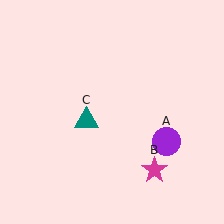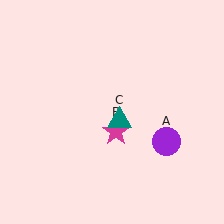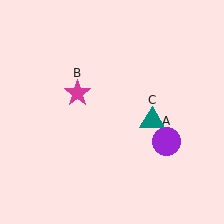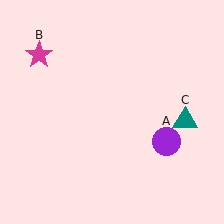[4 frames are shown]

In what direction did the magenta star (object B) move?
The magenta star (object B) moved up and to the left.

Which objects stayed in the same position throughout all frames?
Purple circle (object A) remained stationary.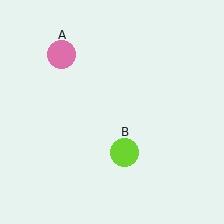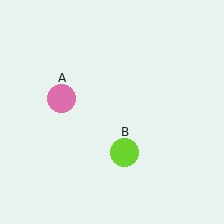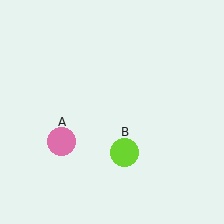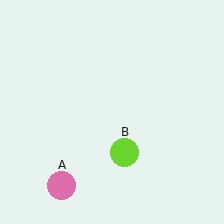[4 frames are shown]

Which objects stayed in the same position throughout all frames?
Lime circle (object B) remained stationary.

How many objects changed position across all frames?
1 object changed position: pink circle (object A).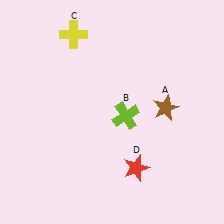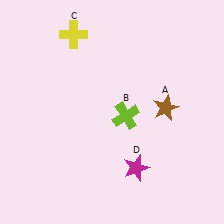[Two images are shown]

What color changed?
The star (D) changed from red in Image 1 to magenta in Image 2.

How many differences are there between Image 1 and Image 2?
There is 1 difference between the two images.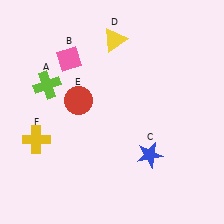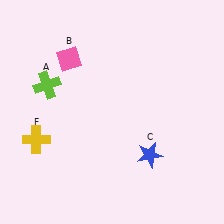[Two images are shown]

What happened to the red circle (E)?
The red circle (E) was removed in Image 2. It was in the top-left area of Image 1.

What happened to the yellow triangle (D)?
The yellow triangle (D) was removed in Image 2. It was in the top-right area of Image 1.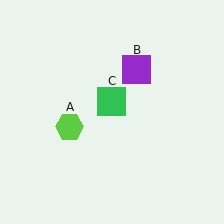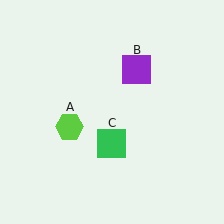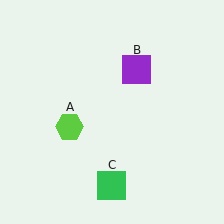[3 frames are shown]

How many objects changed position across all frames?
1 object changed position: green square (object C).